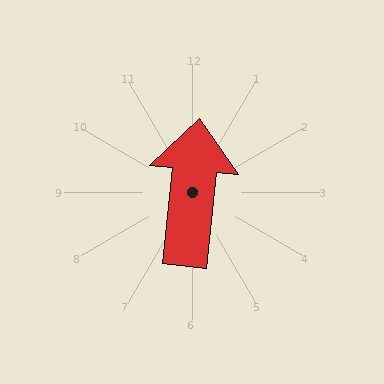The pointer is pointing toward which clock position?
Roughly 12 o'clock.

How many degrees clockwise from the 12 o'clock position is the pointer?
Approximately 6 degrees.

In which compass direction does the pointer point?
North.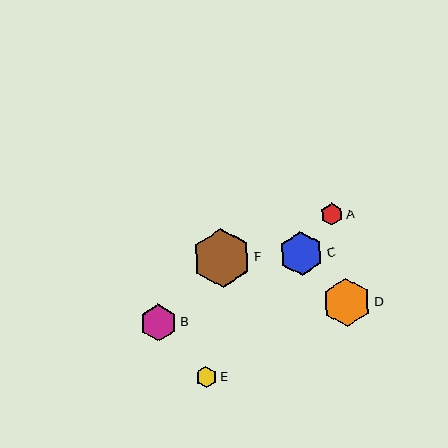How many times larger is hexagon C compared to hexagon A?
Hexagon C is approximately 2.0 times the size of hexagon A.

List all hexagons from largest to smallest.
From largest to smallest: F, D, C, B, A, E.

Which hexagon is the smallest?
Hexagon E is the smallest with a size of approximately 21 pixels.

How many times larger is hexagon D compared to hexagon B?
Hexagon D is approximately 1.3 times the size of hexagon B.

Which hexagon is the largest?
Hexagon F is the largest with a size of approximately 59 pixels.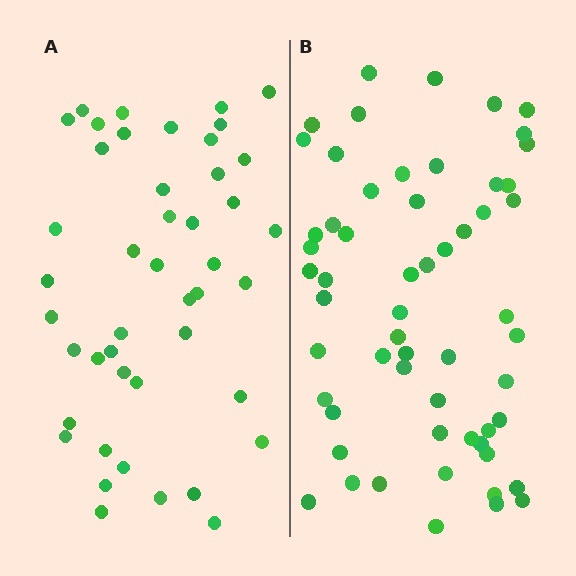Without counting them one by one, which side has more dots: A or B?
Region B (the right region) has more dots.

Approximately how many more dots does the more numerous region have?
Region B has approximately 15 more dots than region A.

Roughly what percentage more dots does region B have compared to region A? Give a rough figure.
About 30% more.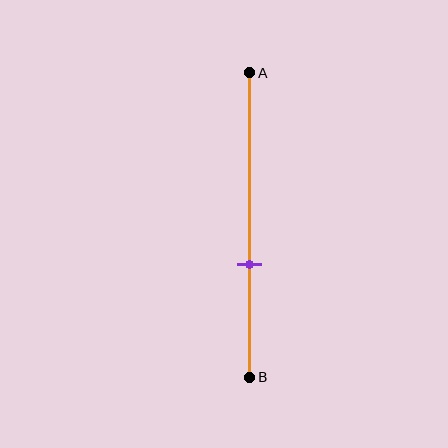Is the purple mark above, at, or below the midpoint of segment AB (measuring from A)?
The purple mark is below the midpoint of segment AB.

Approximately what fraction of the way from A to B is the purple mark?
The purple mark is approximately 65% of the way from A to B.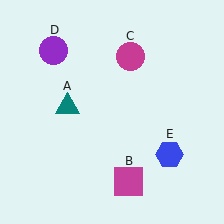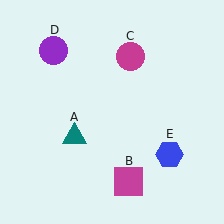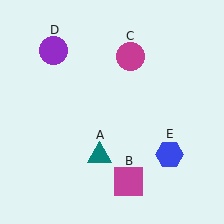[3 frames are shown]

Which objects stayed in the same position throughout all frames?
Magenta square (object B) and magenta circle (object C) and purple circle (object D) and blue hexagon (object E) remained stationary.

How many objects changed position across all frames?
1 object changed position: teal triangle (object A).